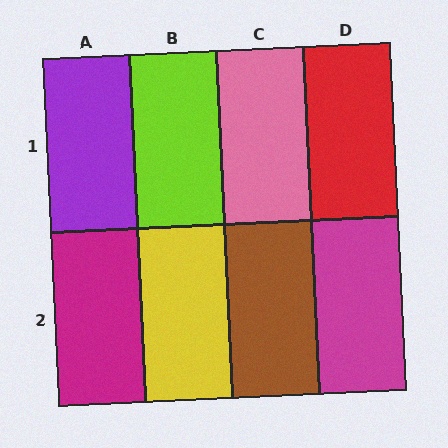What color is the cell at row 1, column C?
Pink.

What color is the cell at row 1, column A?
Purple.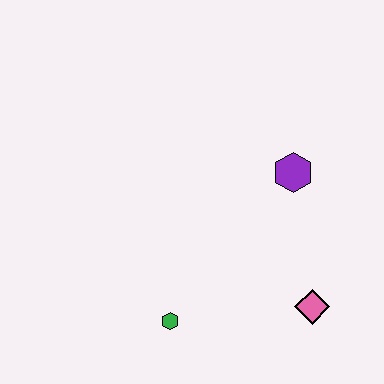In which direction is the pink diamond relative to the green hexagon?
The pink diamond is to the right of the green hexagon.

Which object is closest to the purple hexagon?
The pink diamond is closest to the purple hexagon.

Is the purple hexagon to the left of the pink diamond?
Yes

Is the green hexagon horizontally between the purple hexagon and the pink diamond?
No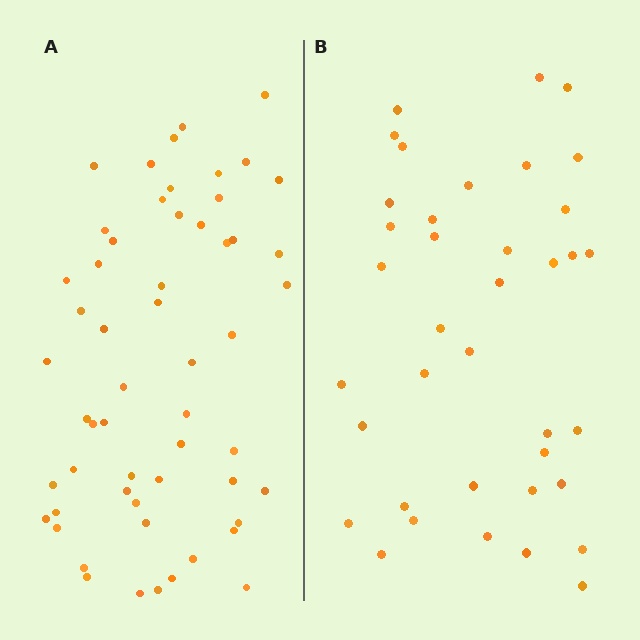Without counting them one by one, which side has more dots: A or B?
Region A (the left region) has more dots.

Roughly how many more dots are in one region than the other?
Region A has approximately 20 more dots than region B.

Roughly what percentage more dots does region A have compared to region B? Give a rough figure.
About 45% more.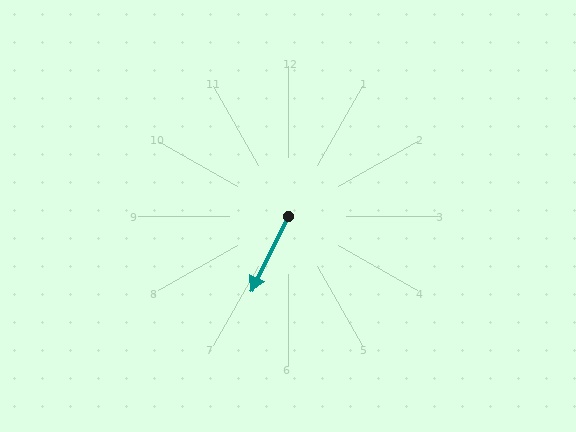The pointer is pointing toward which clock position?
Roughly 7 o'clock.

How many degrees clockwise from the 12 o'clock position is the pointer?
Approximately 207 degrees.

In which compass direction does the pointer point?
Southwest.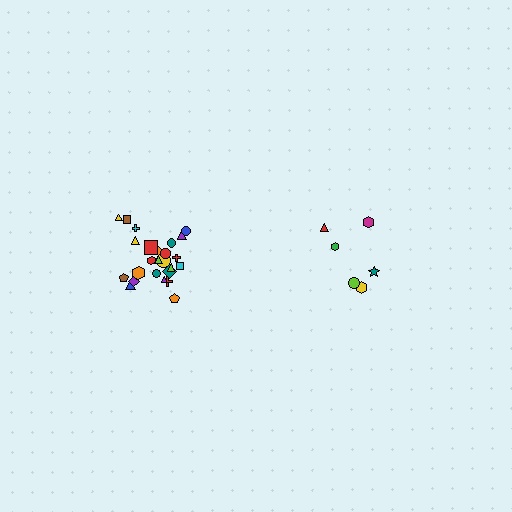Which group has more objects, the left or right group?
The left group.